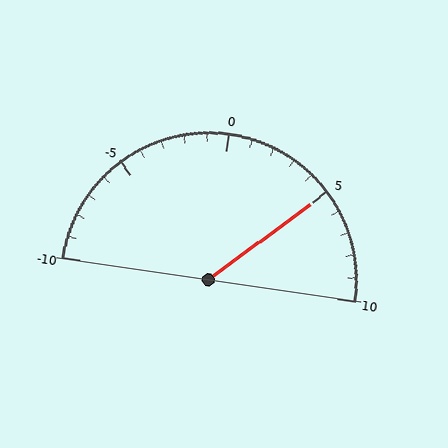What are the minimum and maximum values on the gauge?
The gauge ranges from -10 to 10.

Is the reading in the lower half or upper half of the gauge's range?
The reading is in the upper half of the range (-10 to 10).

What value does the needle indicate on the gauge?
The needle indicates approximately 5.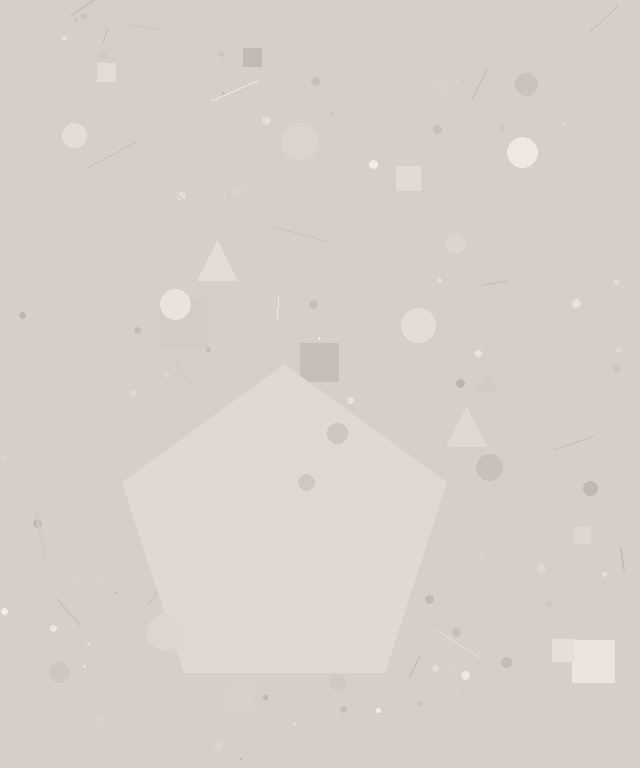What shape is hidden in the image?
A pentagon is hidden in the image.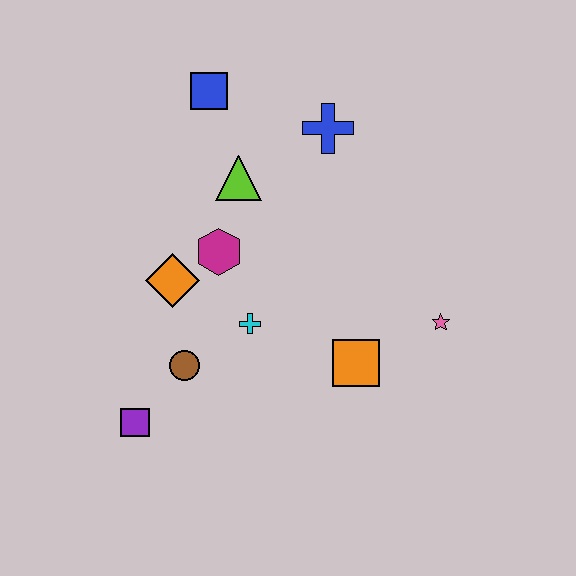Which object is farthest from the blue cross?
The purple square is farthest from the blue cross.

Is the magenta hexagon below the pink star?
No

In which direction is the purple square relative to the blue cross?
The purple square is below the blue cross.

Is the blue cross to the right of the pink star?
No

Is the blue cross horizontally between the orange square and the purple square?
Yes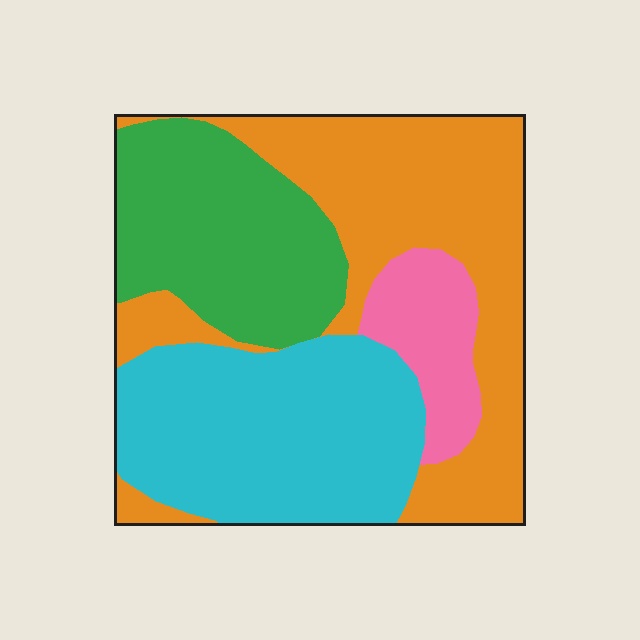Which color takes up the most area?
Orange, at roughly 35%.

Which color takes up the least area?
Pink, at roughly 10%.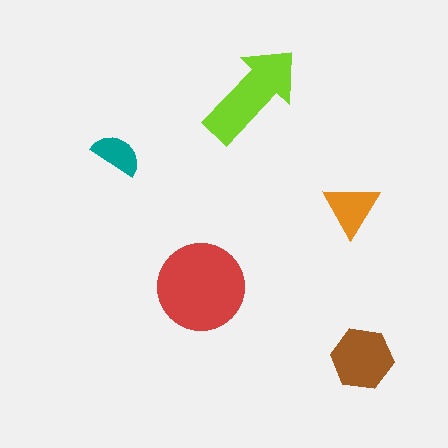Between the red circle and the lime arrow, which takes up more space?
The red circle.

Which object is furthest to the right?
The brown hexagon is rightmost.